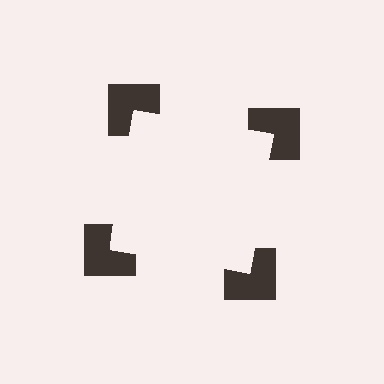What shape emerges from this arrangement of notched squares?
An illusory square — its edges are inferred from the aligned wedge cuts in the notched squares, not physically drawn.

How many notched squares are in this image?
There are 4 — one at each vertex of the illusory square.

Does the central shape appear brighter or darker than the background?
It typically appears slightly brighter than the background, even though no actual brightness change is drawn.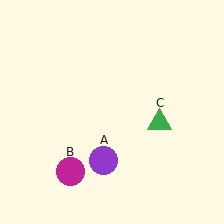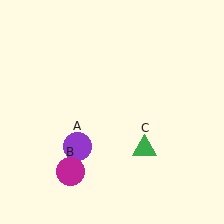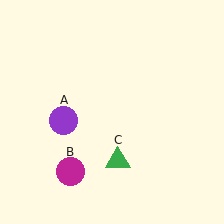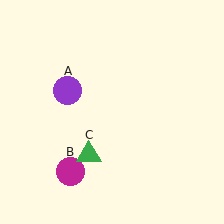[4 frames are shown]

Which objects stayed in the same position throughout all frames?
Magenta circle (object B) remained stationary.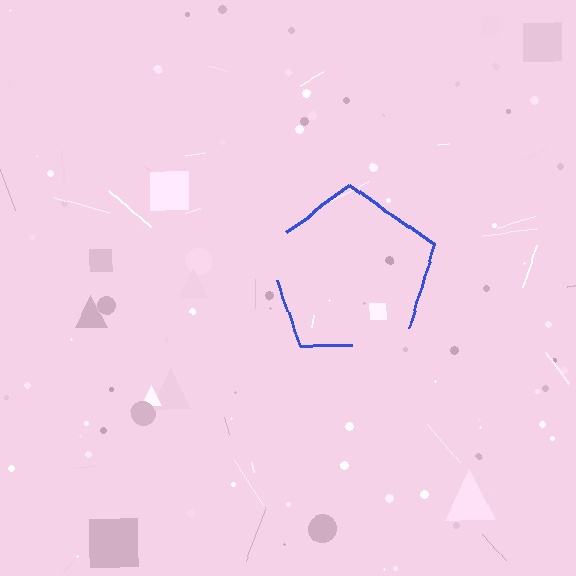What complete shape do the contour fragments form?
The contour fragments form a pentagon.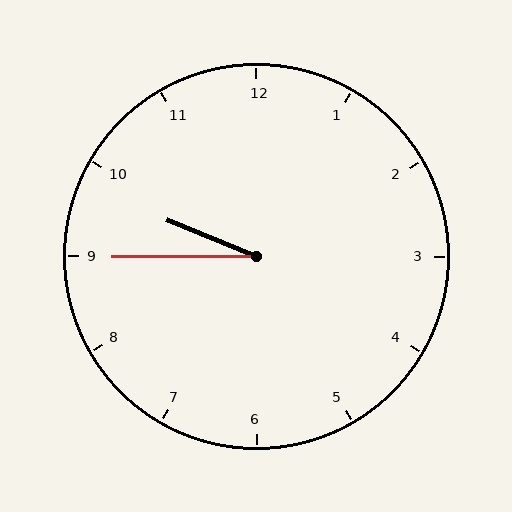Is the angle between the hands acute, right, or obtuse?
It is acute.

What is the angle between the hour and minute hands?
Approximately 22 degrees.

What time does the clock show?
9:45.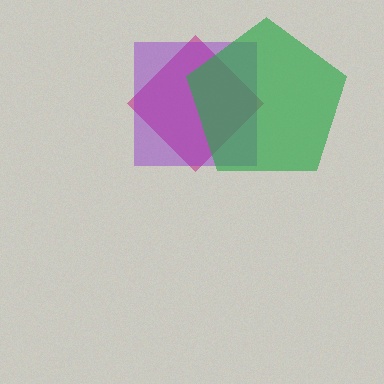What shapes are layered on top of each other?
The layered shapes are: a magenta diamond, a purple square, a green pentagon.